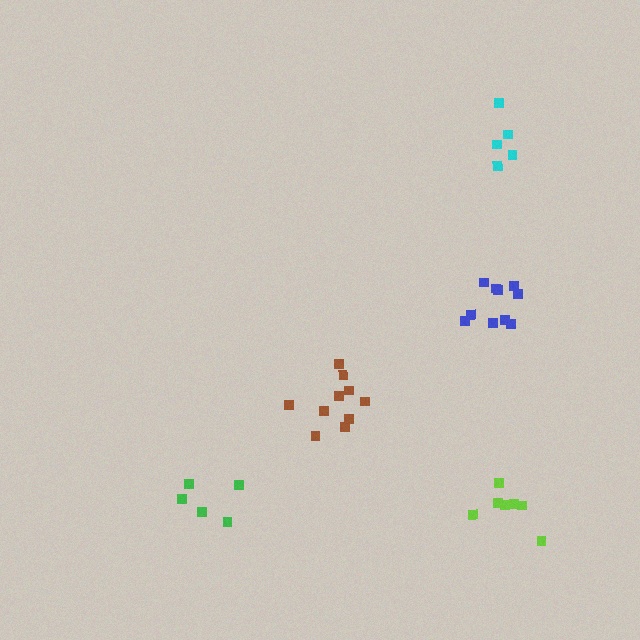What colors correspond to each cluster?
The clusters are colored: blue, cyan, brown, lime, green.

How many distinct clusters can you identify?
There are 5 distinct clusters.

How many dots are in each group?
Group 1: 10 dots, Group 2: 5 dots, Group 3: 10 dots, Group 4: 7 dots, Group 5: 5 dots (37 total).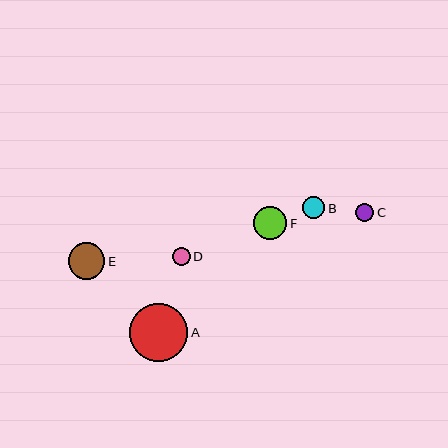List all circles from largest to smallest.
From largest to smallest: A, E, F, B, D, C.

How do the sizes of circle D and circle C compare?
Circle D and circle C are approximately the same size.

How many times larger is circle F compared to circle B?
Circle F is approximately 1.5 times the size of circle B.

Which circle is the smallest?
Circle C is the smallest with a size of approximately 18 pixels.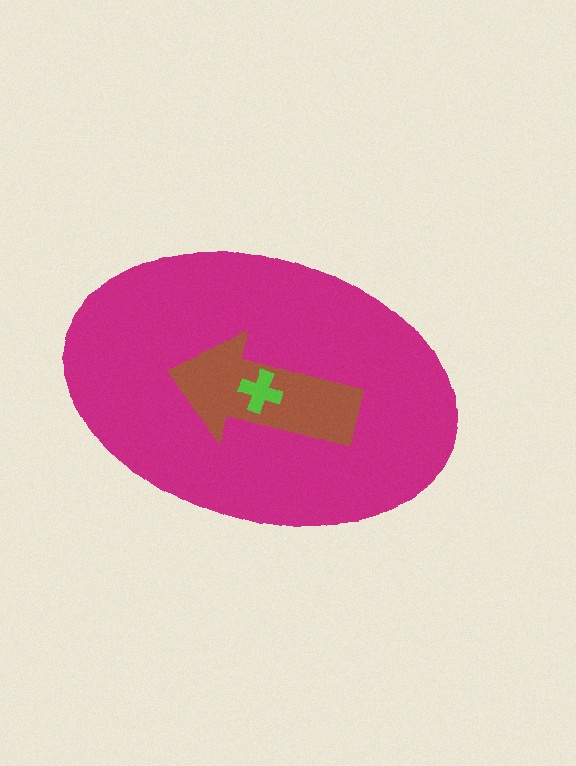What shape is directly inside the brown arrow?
The lime cross.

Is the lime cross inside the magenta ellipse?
Yes.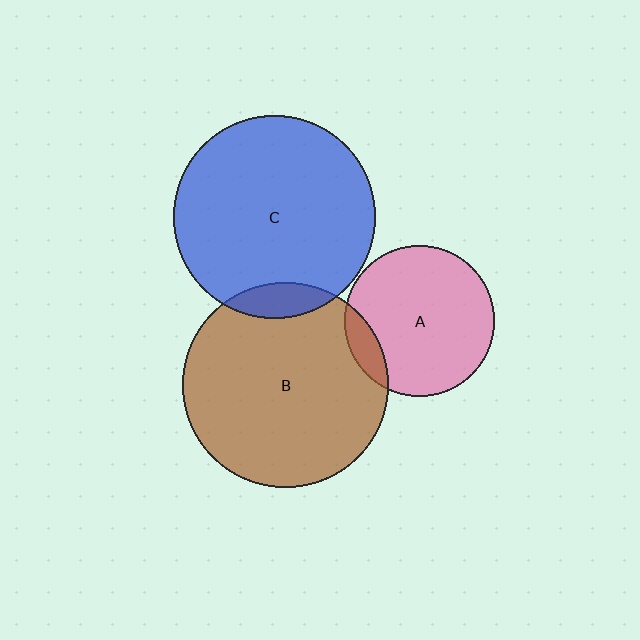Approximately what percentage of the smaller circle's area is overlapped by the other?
Approximately 10%.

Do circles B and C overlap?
Yes.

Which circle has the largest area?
Circle B (brown).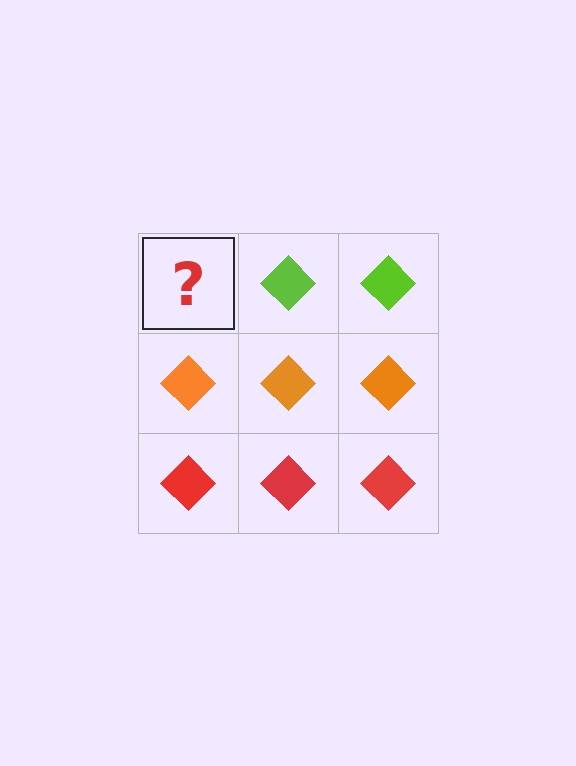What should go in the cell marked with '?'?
The missing cell should contain a lime diamond.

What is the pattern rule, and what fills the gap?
The rule is that each row has a consistent color. The gap should be filled with a lime diamond.